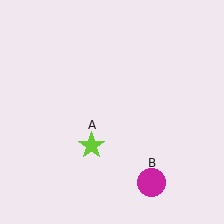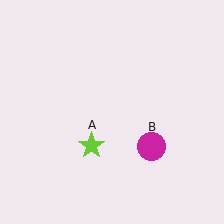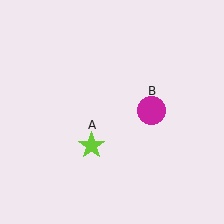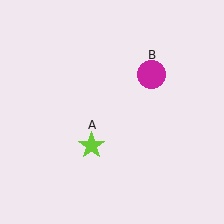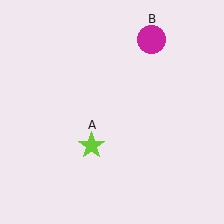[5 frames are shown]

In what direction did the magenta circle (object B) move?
The magenta circle (object B) moved up.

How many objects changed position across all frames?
1 object changed position: magenta circle (object B).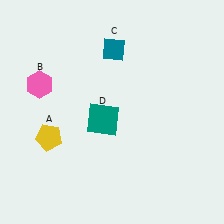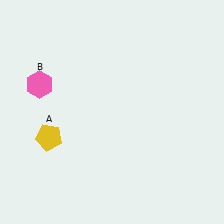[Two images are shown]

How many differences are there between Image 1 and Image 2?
There are 2 differences between the two images.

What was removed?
The teal diamond (C), the teal square (D) were removed in Image 2.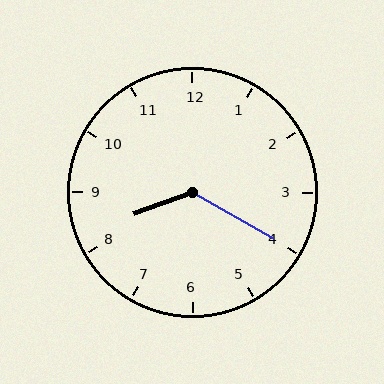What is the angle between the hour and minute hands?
Approximately 130 degrees.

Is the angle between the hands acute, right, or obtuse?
It is obtuse.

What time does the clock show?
8:20.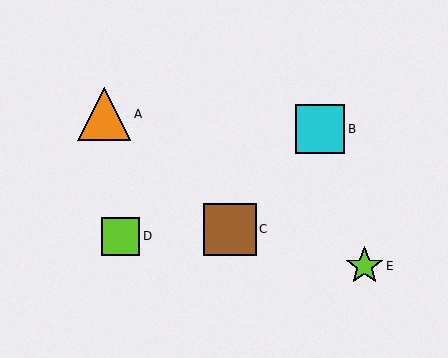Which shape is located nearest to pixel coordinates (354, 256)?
The lime star (labeled E) at (364, 266) is nearest to that location.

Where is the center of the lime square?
The center of the lime square is at (121, 236).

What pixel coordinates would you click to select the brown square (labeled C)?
Click at (230, 229) to select the brown square C.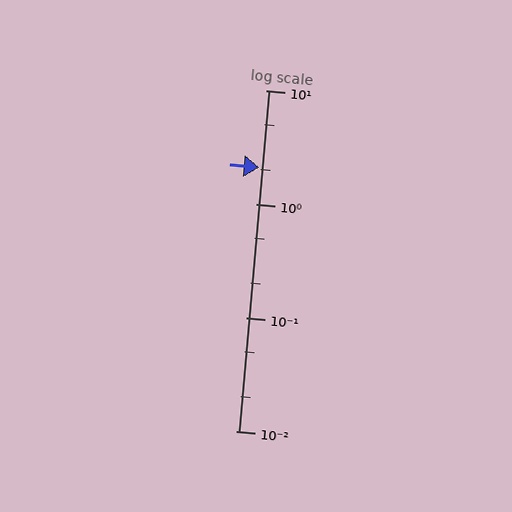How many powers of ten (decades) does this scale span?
The scale spans 3 decades, from 0.01 to 10.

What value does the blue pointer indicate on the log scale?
The pointer indicates approximately 2.1.